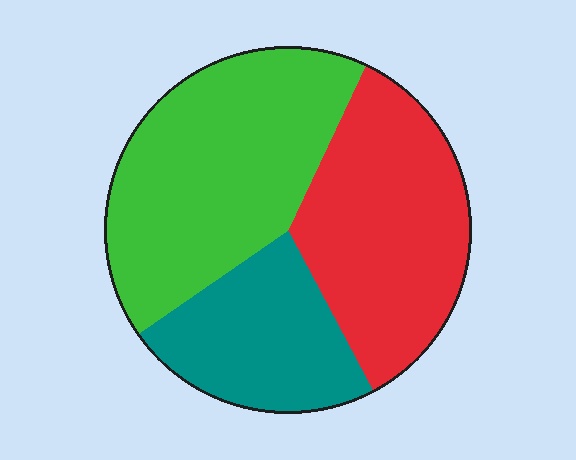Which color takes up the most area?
Green, at roughly 40%.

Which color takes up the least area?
Teal, at roughly 25%.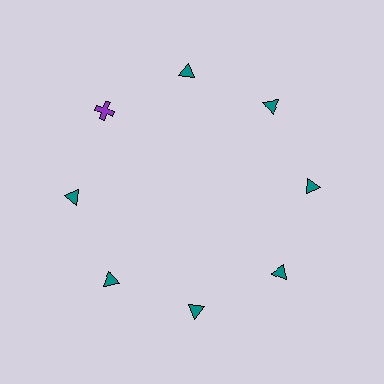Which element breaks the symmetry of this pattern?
The purple cross at roughly the 10 o'clock position breaks the symmetry. All other shapes are teal triangles.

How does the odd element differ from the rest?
It differs in both color (purple instead of teal) and shape (cross instead of triangle).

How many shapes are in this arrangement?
There are 8 shapes arranged in a ring pattern.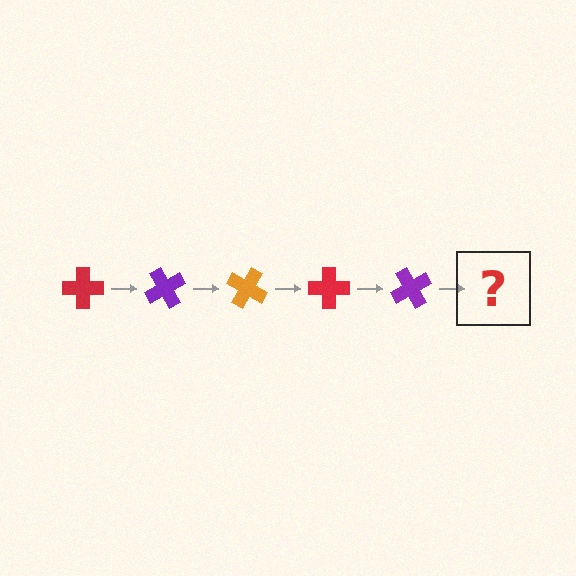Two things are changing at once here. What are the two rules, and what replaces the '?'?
The two rules are that it rotates 60 degrees each step and the color cycles through red, purple, and orange. The '?' should be an orange cross, rotated 300 degrees from the start.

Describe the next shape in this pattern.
It should be an orange cross, rotated 300 degrees from the start.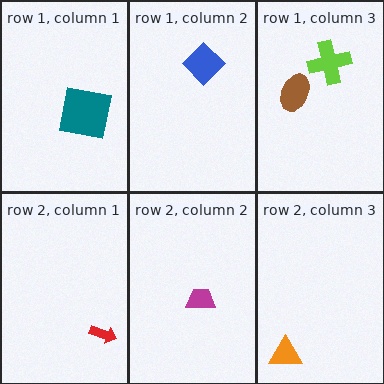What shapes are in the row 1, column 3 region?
The brown ellipse, the lime cross.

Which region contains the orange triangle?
The row 2, column 3 region.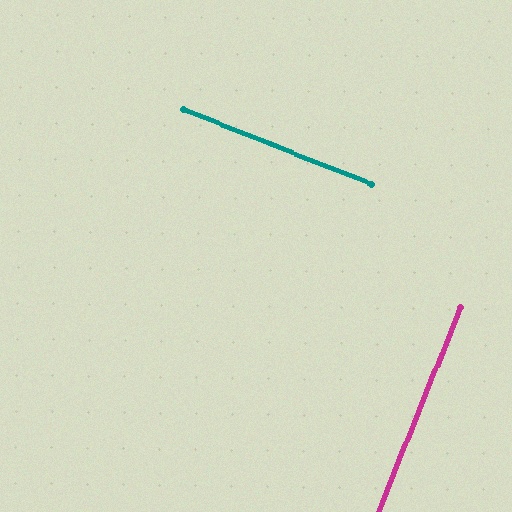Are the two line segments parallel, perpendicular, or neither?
Perpendicular — they meet at approximately 90°.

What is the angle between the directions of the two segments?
Approximately 90 degrees.